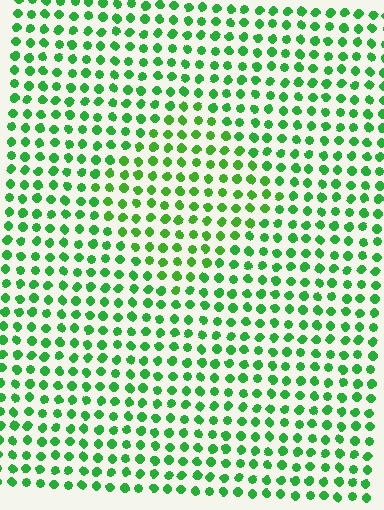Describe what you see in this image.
The image is filled with small green elements in a uniform arrangement. A diamond-shaped region is visible where the elements are tinted to a slightly different hue, forming a subtle color boundary.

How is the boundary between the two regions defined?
The boundary is defined purely by a slight shift in hue (about 18 degrees). Spacing, size, and orientation are identical on both sides.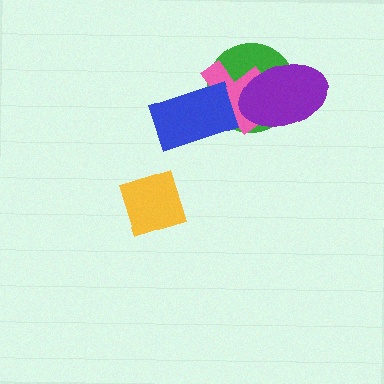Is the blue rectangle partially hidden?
No, no other shape covers it.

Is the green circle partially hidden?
Yes, it is partially covered by another shape.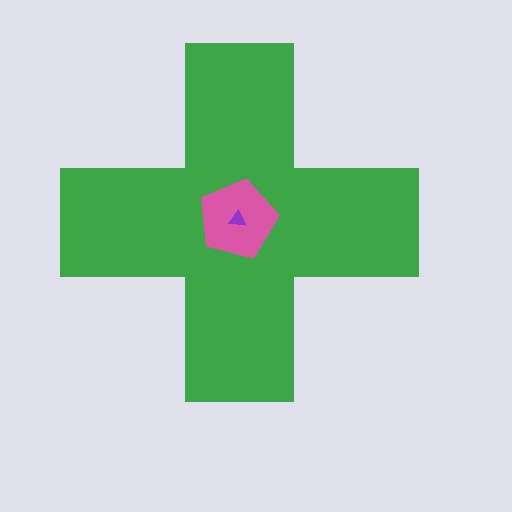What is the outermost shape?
The green cross.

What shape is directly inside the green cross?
The pink pentagon.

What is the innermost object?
The purple triangle.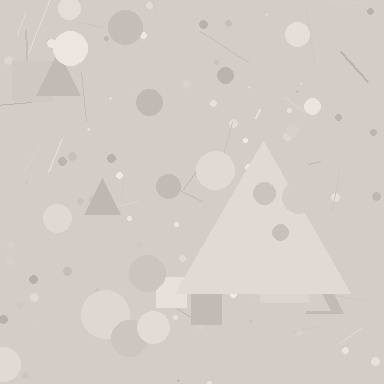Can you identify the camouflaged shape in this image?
The camouflaged shape is a triangle.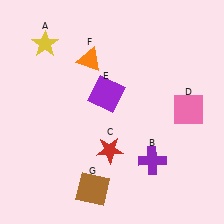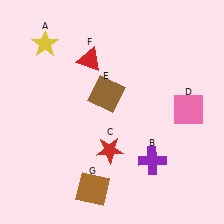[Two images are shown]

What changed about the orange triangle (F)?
In Image 1, F is orange. In Image 2, it changed to red.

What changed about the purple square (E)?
In Image 1, E is purple. In Image 2, it changed to brown.